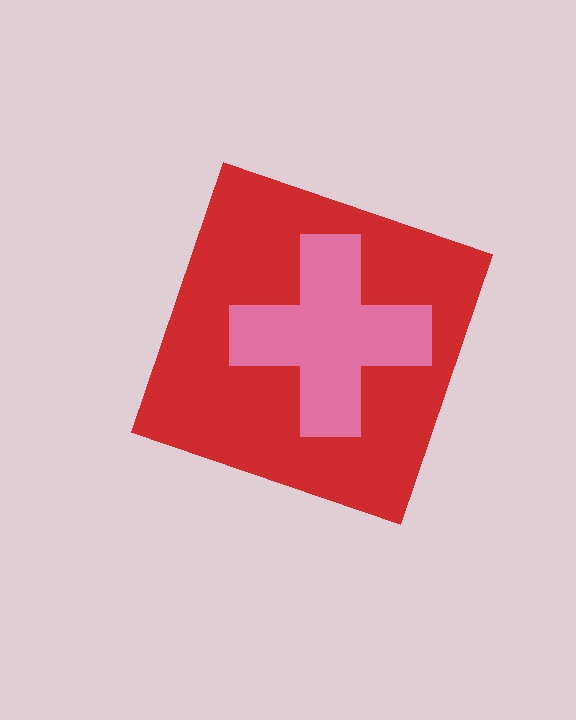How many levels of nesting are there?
2.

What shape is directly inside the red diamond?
The pink cross.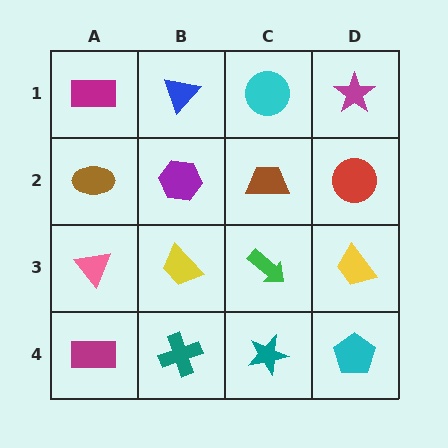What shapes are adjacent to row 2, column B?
A blue triangle (row 1, column B), a yellow trapezoid (row 3, column B), a brown ellipse (row 2, column A), a brown trapezoid (row 2, column C).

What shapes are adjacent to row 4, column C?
A green arrow (row 3, column C), a teal cross (row 4, column B), a cyan pentagon (row 4, column D).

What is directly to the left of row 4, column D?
A teal star.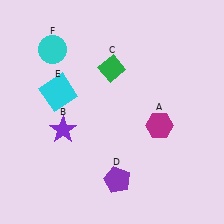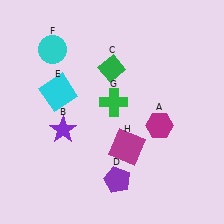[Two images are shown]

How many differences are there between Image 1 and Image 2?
There are 2 differences between the two images.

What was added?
A green cross (G), a magenta square (H) were added in Image 2.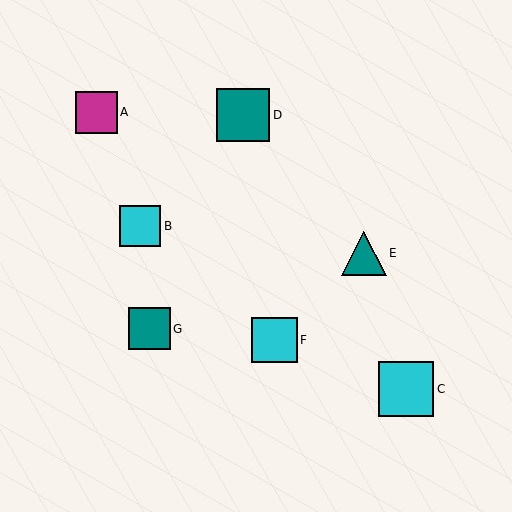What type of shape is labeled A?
Shape A is a magenta square.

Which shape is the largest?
The cyan square (labeled C) is the largest.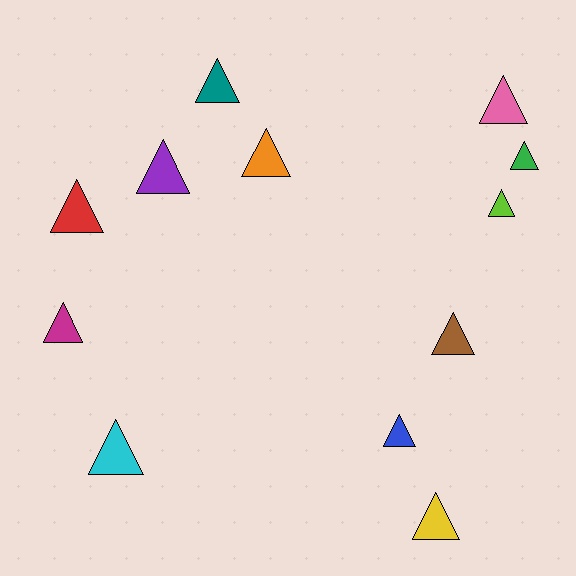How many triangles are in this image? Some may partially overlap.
There are 12 triangles.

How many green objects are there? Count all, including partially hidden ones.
There is 1 green object.